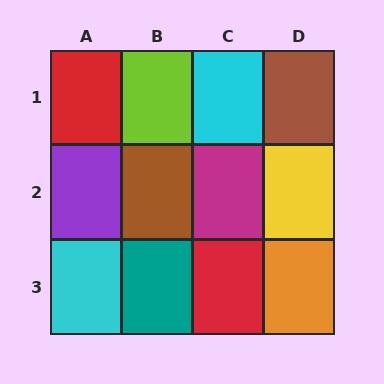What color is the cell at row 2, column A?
Purple.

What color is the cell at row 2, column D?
Yellow.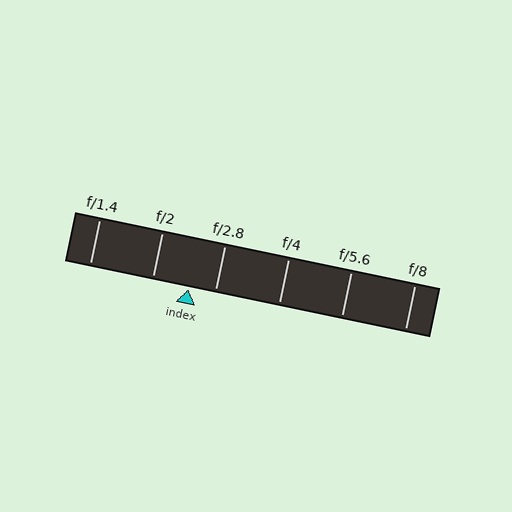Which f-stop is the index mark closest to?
The index mark is closest to f/2.8.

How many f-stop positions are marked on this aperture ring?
There are 6 f-stop positions marked.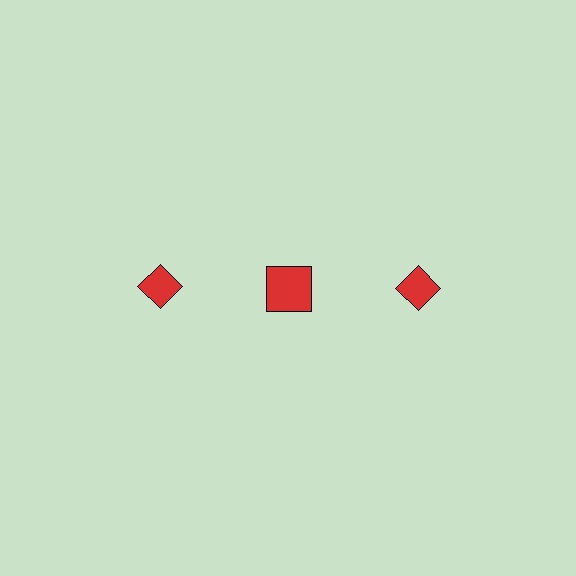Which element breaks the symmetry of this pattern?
The red square in the top row, second from left column breaks the symmetry. All other shapes are red diamonds.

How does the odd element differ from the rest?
It has a different shape: square instead of diamond.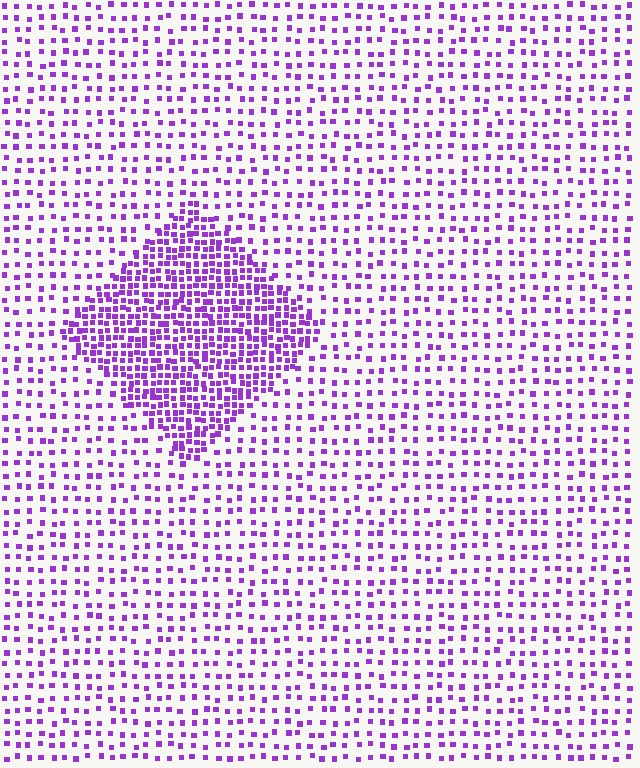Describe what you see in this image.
The image contains small purple elements arranged at two different densities. A diamond-shaped region is visible where the elements are more densely packed than the surrounding area.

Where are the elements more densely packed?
The elements are more densely packed inside the diamond boundary.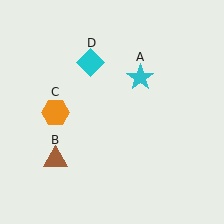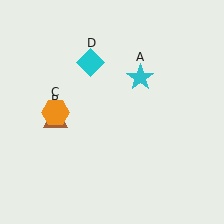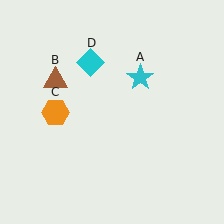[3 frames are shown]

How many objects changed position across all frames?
1 object changed position: brown triangle (object B).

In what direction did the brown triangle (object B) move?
The brown triangle (object B) moved up.